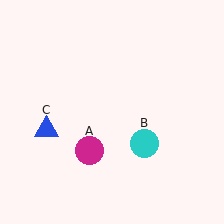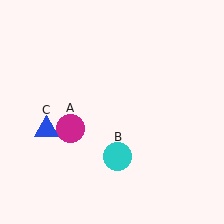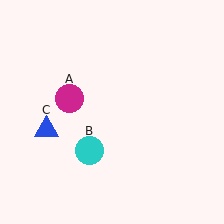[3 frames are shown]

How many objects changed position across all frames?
2 objects changed position: magenta circle (object A), cyan circle (object B).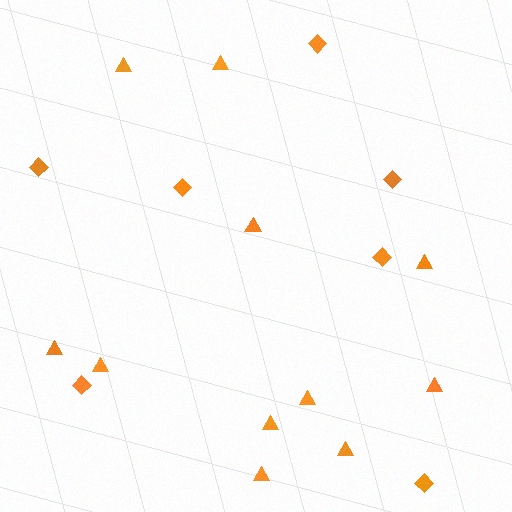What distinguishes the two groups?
There are 2 groups: one group of triangles (11) and one group of diamonds (7).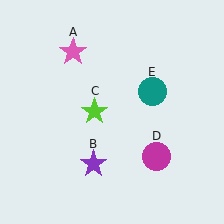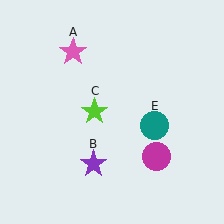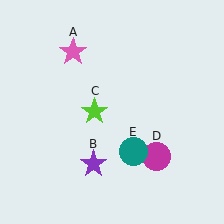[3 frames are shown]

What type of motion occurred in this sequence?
The teal circle (object E) rotated clockwise around the center of the scene.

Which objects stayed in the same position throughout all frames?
Pink star (object A) and purple star (object B) and lime star (object C) and magenta circle (object D) remained stationary.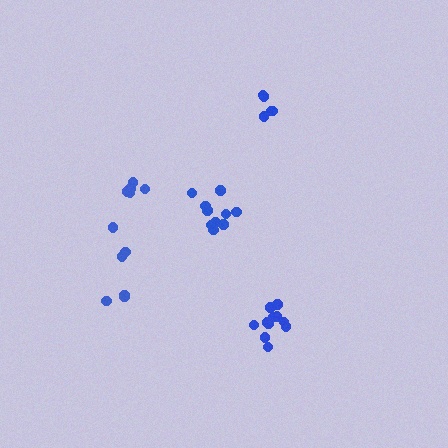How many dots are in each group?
Group 1: 5 dots, Group 2: 11 dots, Group 3: 5 dots, Group 4: 10 dots, Group 5: 6 dots (37 total).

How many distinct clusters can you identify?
There are 5 distinct clusters.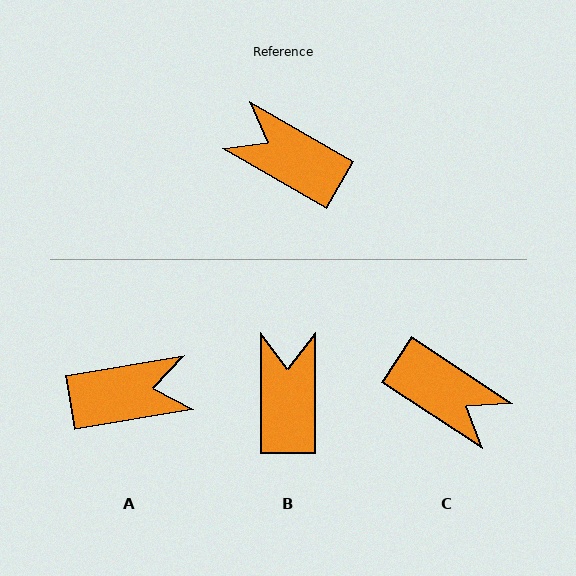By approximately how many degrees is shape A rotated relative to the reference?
Approximately 141 degrees clockwise.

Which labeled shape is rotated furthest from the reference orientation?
C, about 176 degrees away.